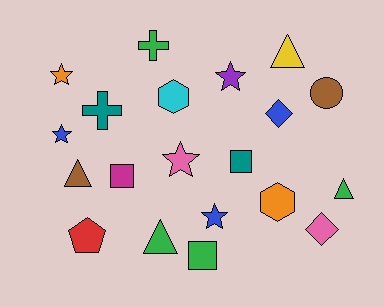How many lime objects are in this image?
There are no lime objects.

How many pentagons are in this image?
There is 1 pentagon.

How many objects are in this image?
There are 20 objects.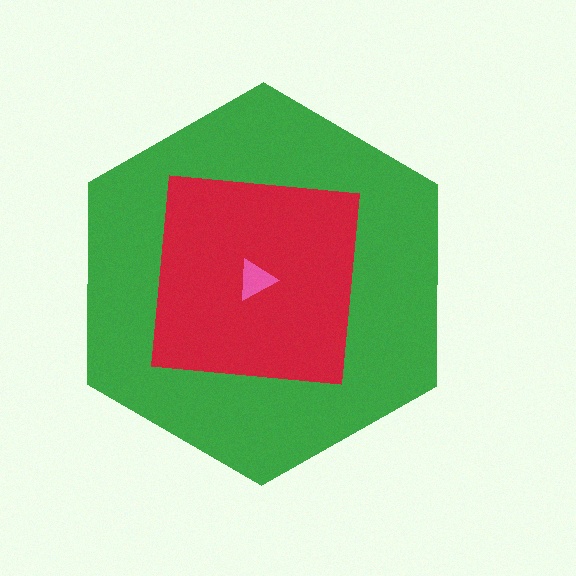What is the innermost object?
The pink triangle.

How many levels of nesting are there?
3.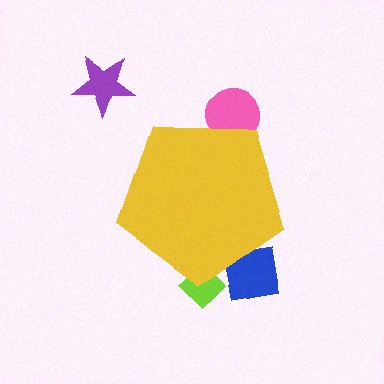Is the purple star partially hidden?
No, the purple star is fully visible.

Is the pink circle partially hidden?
Yes, the pink circle is partially hidden behind the yellow pentagon.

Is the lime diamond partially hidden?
Yes, the lime diamond is partially hidden behind the yellow pentagon.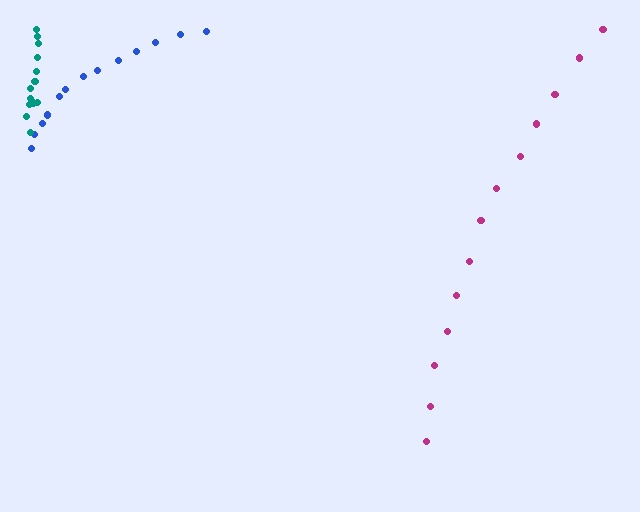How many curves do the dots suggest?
There are 3 distinct paths.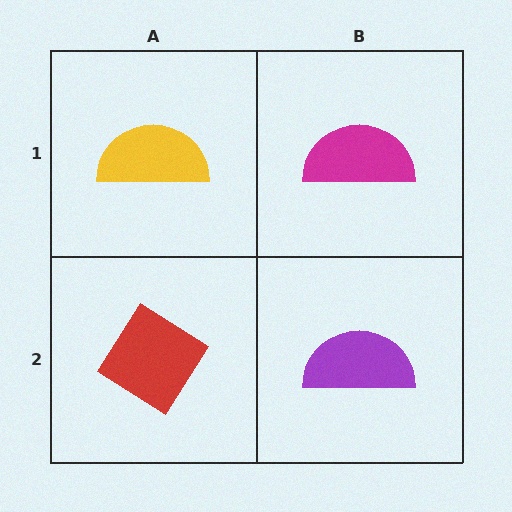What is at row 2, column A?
A red diamond.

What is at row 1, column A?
A yellow semicircle.